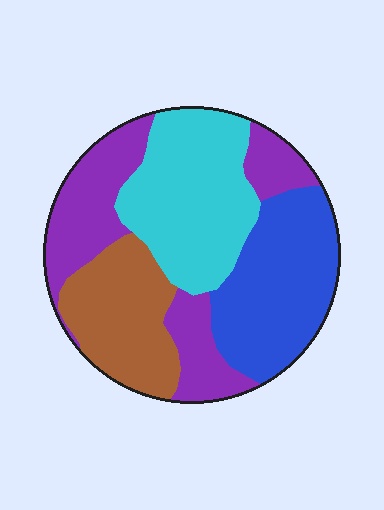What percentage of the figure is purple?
Purple covers around 30% of the figure.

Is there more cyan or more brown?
Cyan.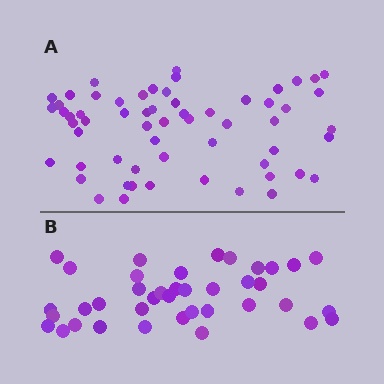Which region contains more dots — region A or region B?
Region A (the top region) has more dots.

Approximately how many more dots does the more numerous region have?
Region A has approximately 20 more dots than region B.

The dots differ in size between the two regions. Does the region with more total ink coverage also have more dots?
No. Region B has more total ink coverage because its dots are larger, but region A actually contains more individual dots. Total area can be misleading — the number of items is what matters here.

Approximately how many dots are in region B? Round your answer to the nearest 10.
About 40 dots. (The exact count is 39, which rounds to 40.)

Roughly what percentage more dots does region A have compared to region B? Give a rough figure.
About 55% more.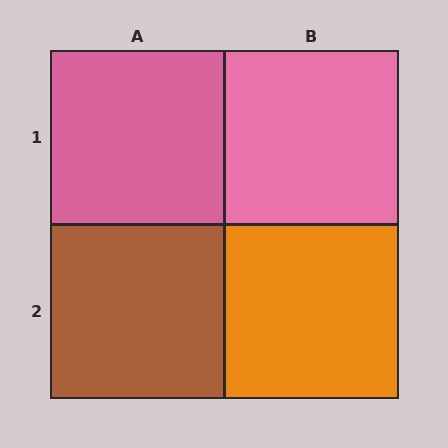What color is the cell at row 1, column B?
Pink.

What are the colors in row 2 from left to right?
Brown, orange.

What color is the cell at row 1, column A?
Pink.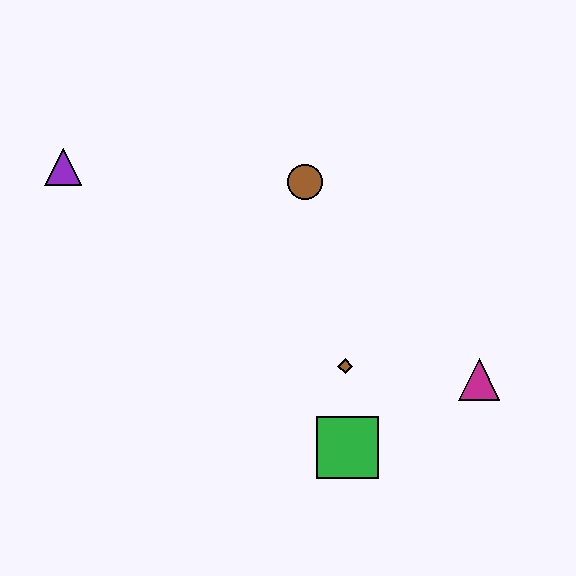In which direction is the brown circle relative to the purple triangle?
The brown circle is to the right of the purple triangle.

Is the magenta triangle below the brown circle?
Yes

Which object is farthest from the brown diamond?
The purple triangle is farthest from the brown diamond.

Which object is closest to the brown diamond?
The green square is closest to the brown diamond.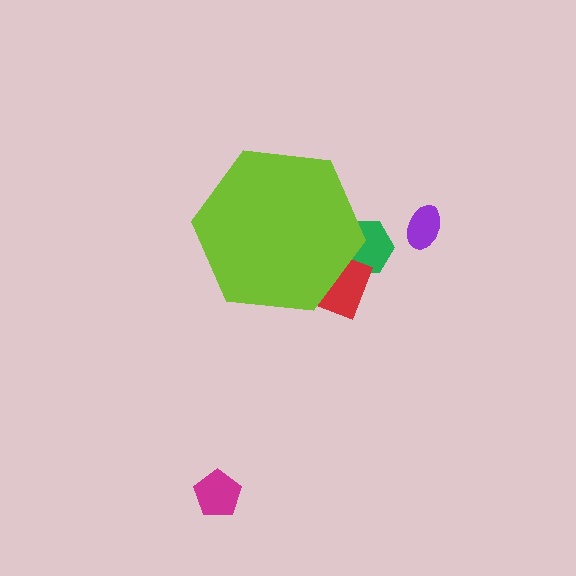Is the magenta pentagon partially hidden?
No, the magenta pentagon is fully visible.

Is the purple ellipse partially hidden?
No, the purple ellipse is fully visible.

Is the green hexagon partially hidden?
Yes, the green hexagon is partially hidden behind the lime hexagon.